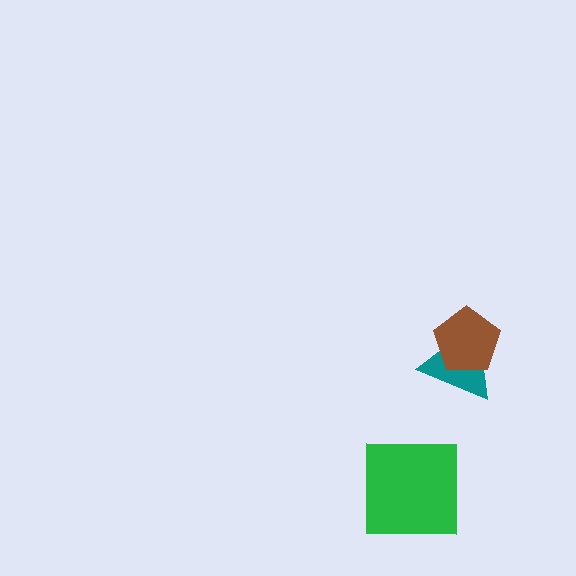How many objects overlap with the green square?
0 objects overlap with the green square.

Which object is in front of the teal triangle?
The brown pentagon is in front of the teal triangle.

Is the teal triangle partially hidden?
Yes, it is partially covered by another shape.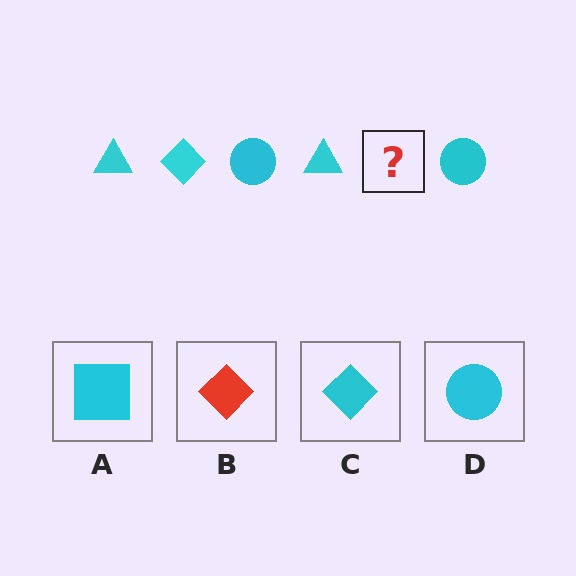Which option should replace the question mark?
Option C.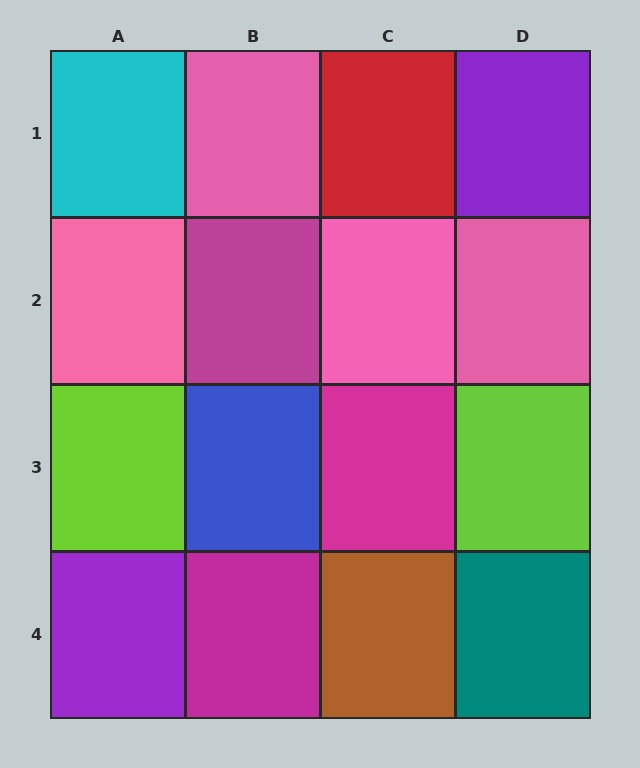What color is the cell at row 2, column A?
Pink.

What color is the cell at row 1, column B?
Pink.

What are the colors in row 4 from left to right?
Purple, magenta, brown, teal.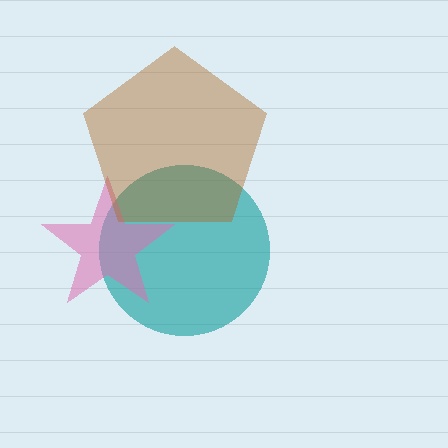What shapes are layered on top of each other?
The layered shapes are: a teal circle, a pink star, a brown pentagon.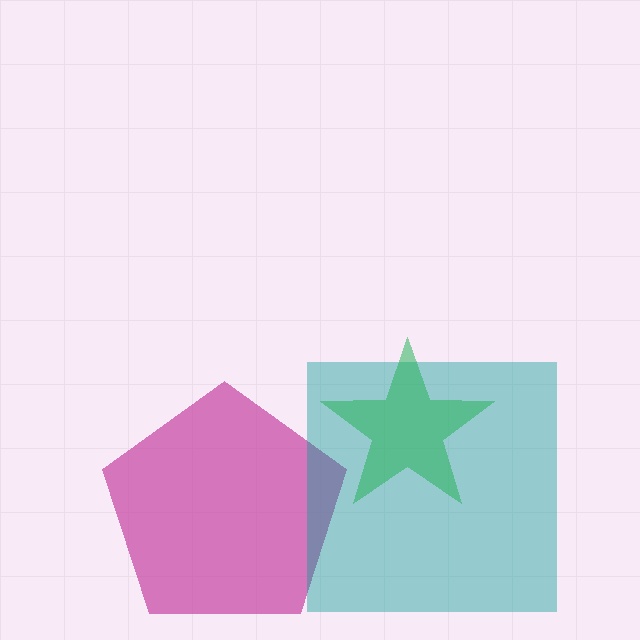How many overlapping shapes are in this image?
There are 3 overlapping shapes in the image.